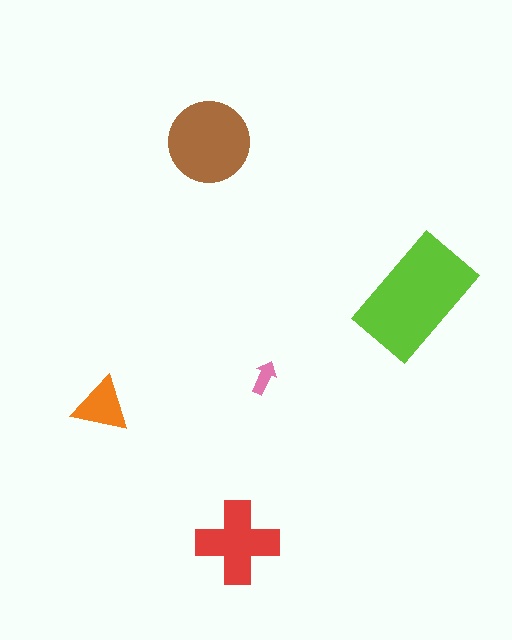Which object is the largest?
The lime rectangle.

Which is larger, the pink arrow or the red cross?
The red cross.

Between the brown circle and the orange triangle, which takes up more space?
The brown circle.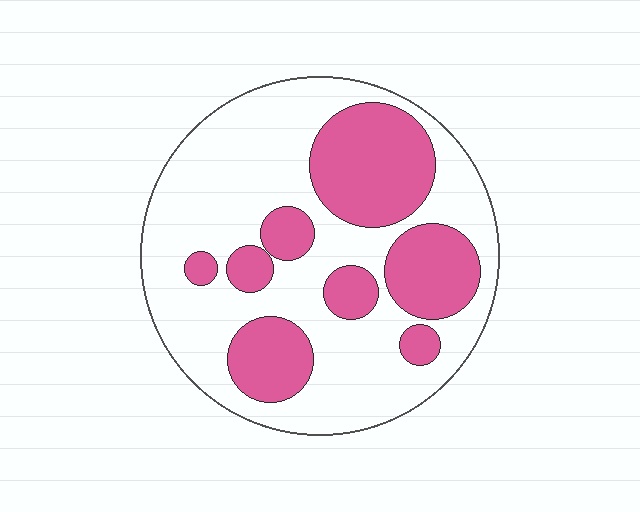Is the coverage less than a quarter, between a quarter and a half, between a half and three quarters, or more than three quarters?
Between a quarter and a half.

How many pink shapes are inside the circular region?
8.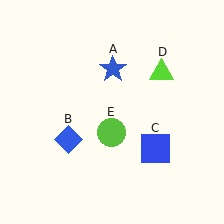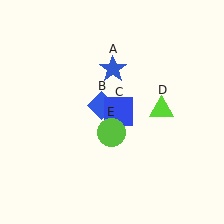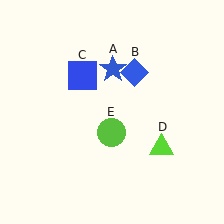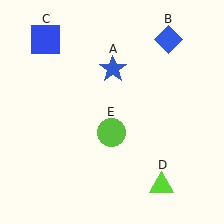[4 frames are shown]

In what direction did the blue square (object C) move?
The blue square (object C) moved up and to the left.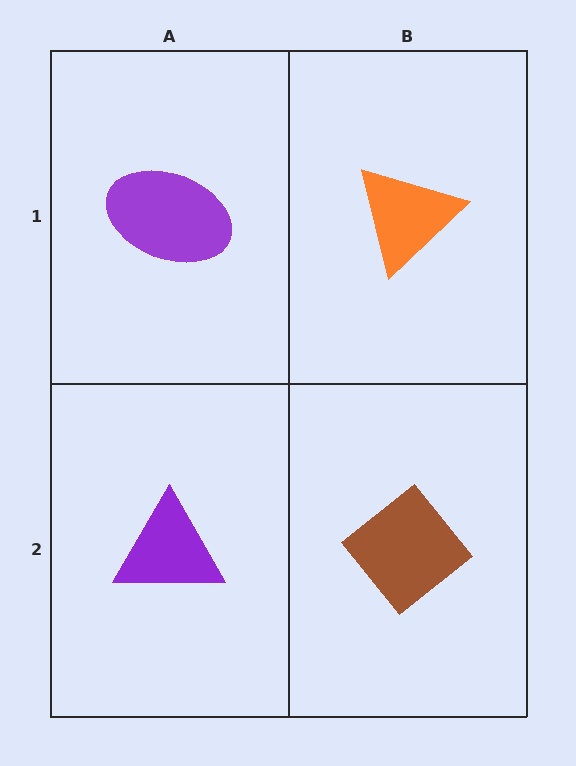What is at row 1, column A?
A purple ellipse.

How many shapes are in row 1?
2 shapes.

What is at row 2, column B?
A brown diamond.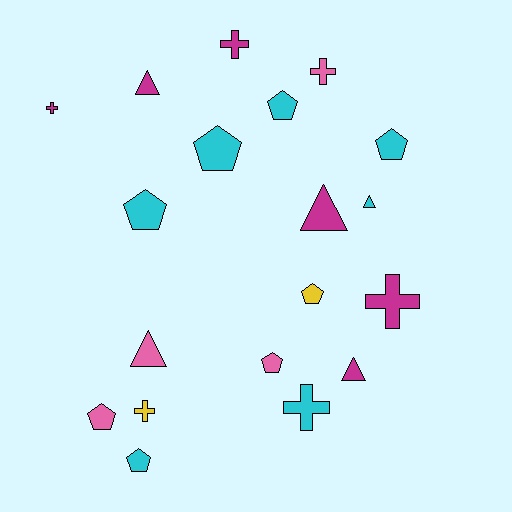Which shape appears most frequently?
Pentagon, with 8 objects.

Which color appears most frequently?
Cyan, with 7 objects.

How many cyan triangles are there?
There is 1 cyan triangle.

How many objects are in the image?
There are 19 objects.